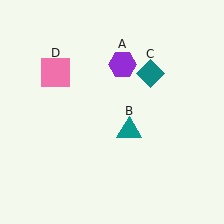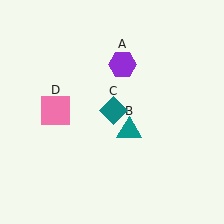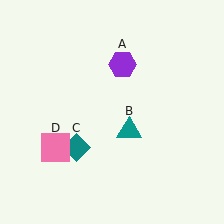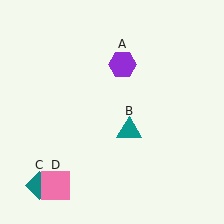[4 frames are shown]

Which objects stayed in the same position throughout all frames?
Purple hexagon (object A) and teal triangle (object B) remained stationary.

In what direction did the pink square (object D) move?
The pink square (object D) moved down.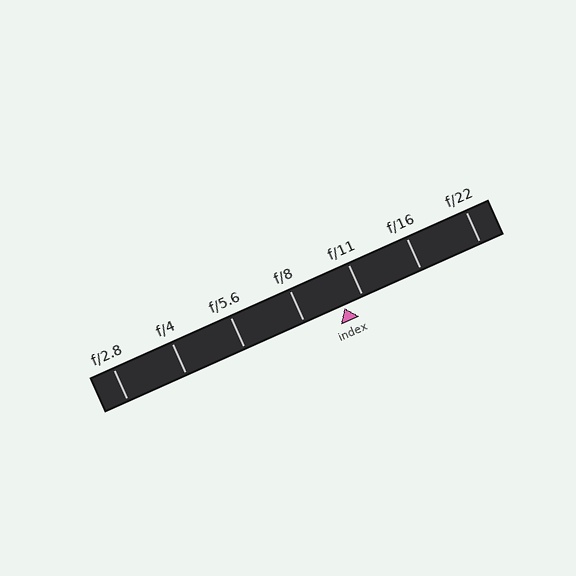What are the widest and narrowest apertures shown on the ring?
The widest aperture shown is f/2.8 and the narrowest is f/22.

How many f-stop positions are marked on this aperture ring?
There are 7 f-stop positions marked.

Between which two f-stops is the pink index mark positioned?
The index mark is between f/8 and f/11.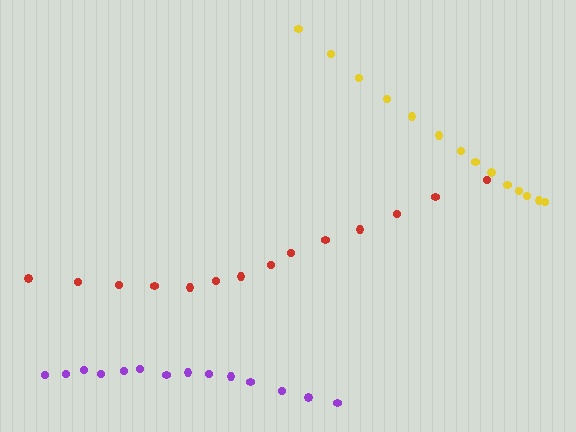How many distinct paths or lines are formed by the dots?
There are 3 distinct paths.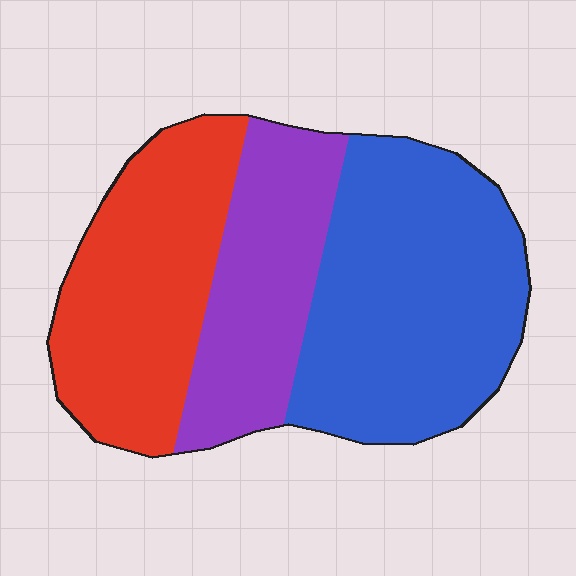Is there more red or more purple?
Red.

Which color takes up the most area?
Blue, at roughly 45%.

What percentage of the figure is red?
Red covers roughly 30% of the figure.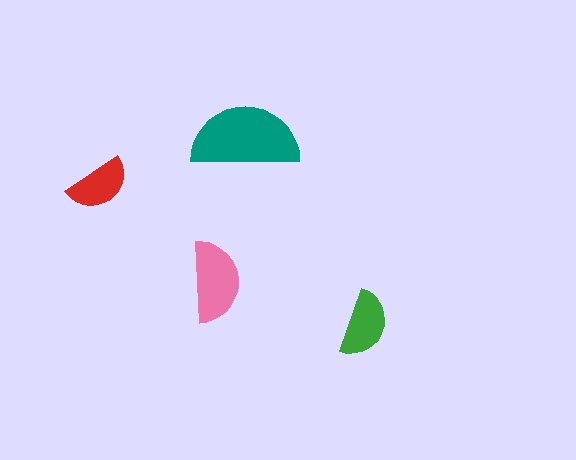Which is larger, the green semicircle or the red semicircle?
The green one.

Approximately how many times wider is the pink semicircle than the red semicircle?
About 1.5 times wider.